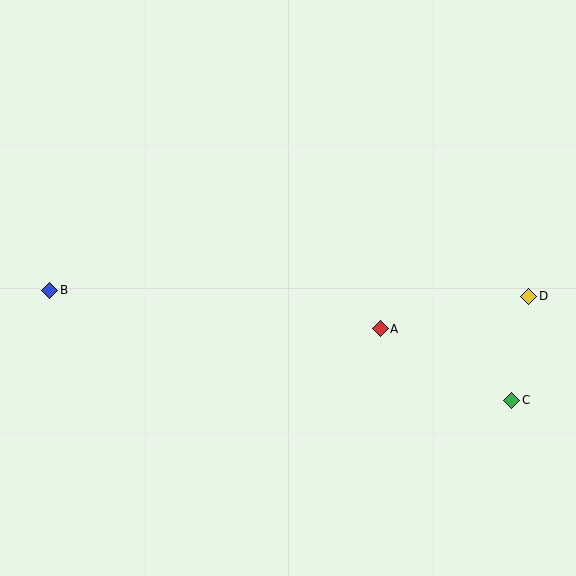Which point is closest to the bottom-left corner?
Point B is closest to the bottom-left corner.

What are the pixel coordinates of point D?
Point D is at (529, 296).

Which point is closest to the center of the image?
Point A at (380, 329) is closest to the center.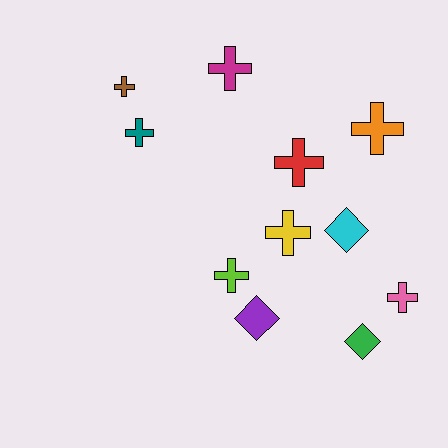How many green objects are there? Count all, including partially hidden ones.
There is 1 green object.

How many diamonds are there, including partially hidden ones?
There are 3 diamonds.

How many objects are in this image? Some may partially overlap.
There are 11 objects.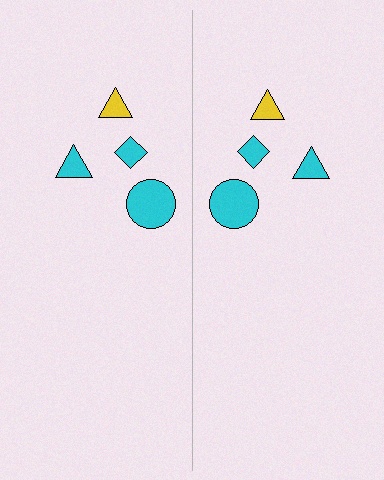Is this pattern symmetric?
Yes, this pattern has bilateral (reflection) symmetry.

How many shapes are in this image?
There are 8 shapes in this image.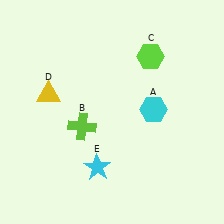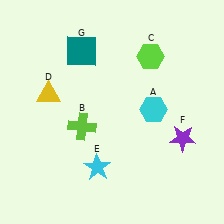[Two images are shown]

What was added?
A purple star (F), a teal square (G) were added in Image 2.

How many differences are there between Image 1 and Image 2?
There are 2 differences between the two images.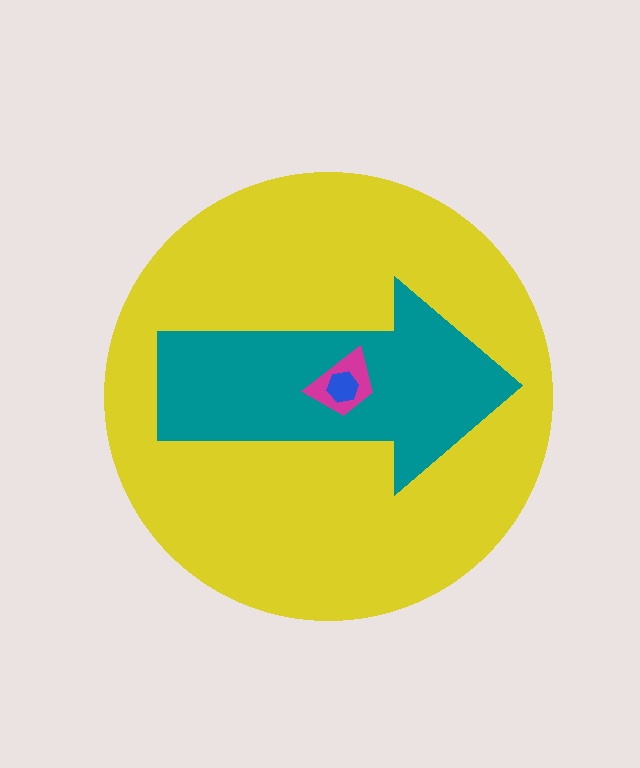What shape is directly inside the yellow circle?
The teal arrow.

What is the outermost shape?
The yellow circle.